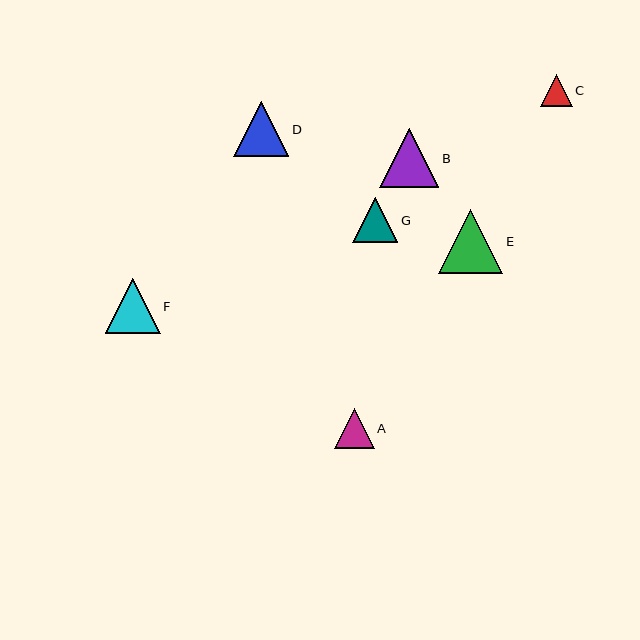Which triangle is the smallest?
Triangle C is the smallest with a size of approximately 32 pixels.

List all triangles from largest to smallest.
From largest to smallest: E, B, D, F, G, A, C.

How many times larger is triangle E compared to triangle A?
Triangle E is approximately 1.6 times the size of triangle A.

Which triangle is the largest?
Triangle E is the largest with a size of approximately 64 pixels.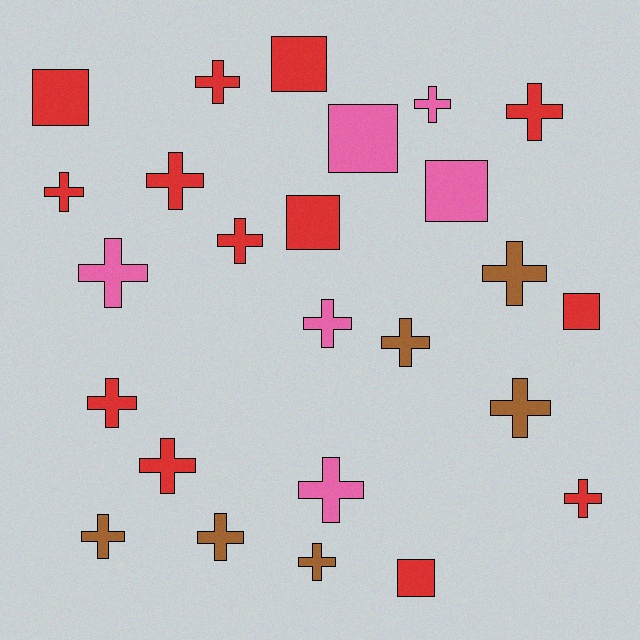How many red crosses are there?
There are 8 red crosses.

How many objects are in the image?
There are 25 objects.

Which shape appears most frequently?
Cross, with 18 objects.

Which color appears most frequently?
Red, with 13 objects.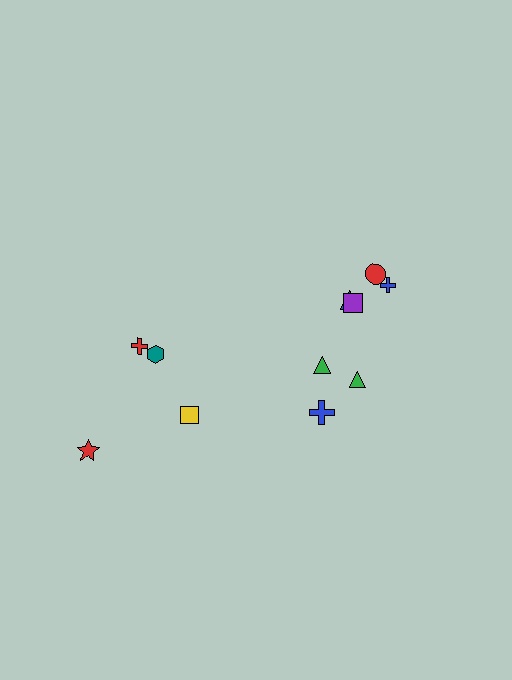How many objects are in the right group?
There are 7 objects.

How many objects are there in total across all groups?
There are 11 objects.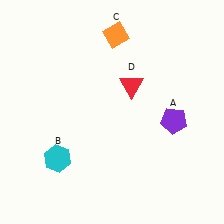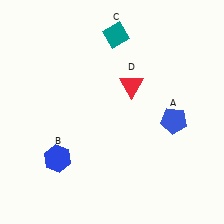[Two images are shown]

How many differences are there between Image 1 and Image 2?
There are 3 differences between the two images.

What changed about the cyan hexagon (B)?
In Image 1, B is cyan. In Image 2, it changed to blue.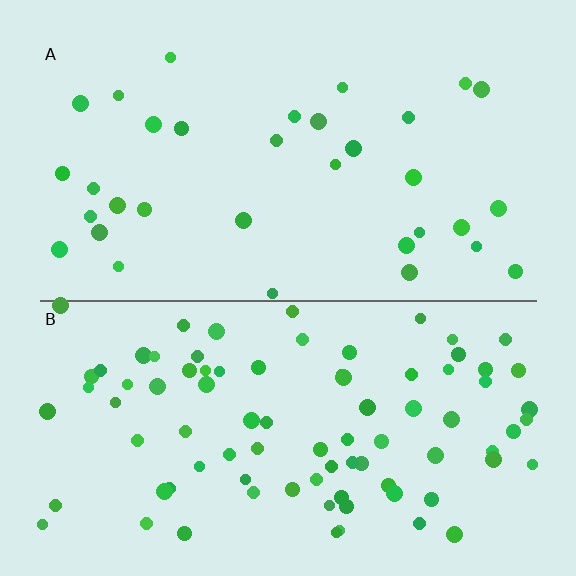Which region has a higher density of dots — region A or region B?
B (the bottom).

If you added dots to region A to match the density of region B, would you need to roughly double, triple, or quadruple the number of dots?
Approximately triple.